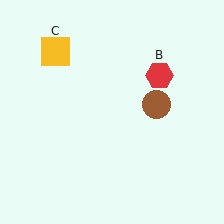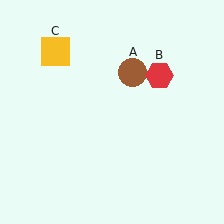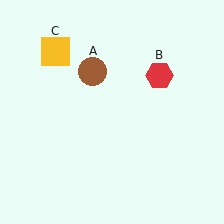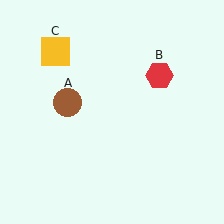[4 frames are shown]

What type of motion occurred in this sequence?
The brown circle (object A) rotated counterclockwise around the center of the scene.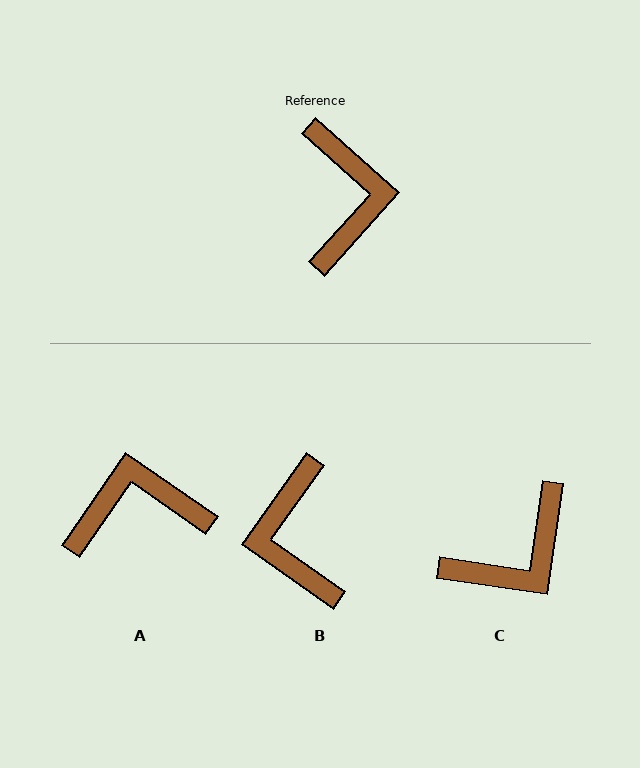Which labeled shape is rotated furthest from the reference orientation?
B, about 173 degrees away.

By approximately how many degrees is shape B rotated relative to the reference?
Approximately 173 degrees clockwise.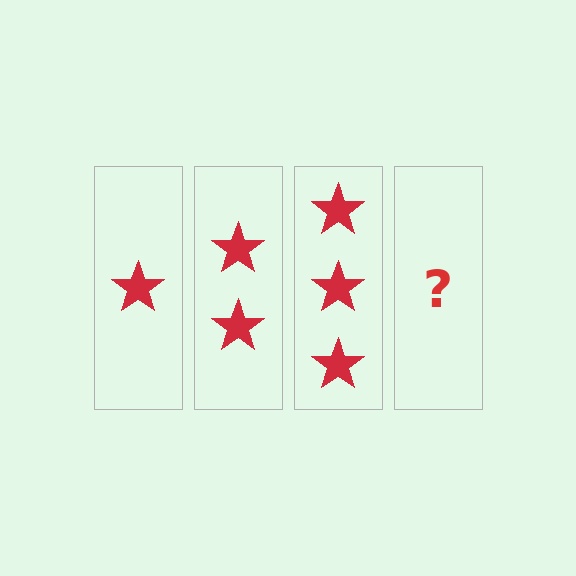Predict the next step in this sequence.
The next step is 4 stars.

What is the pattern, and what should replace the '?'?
The pattern is that each step adds one more star. The '?' should be 4 stars.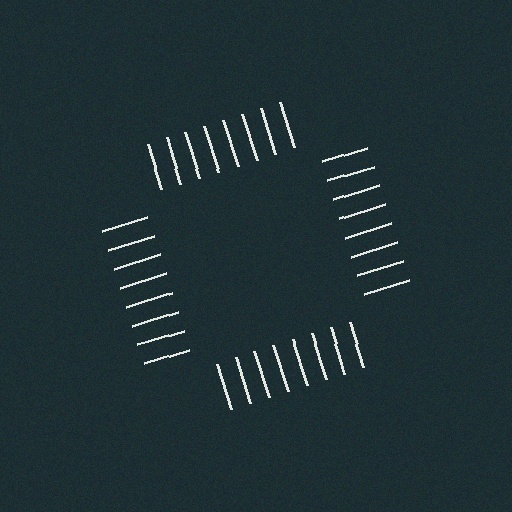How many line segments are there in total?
32 — 8 along each of the 4 edges.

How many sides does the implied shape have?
4 sides — the line-ends trace a square.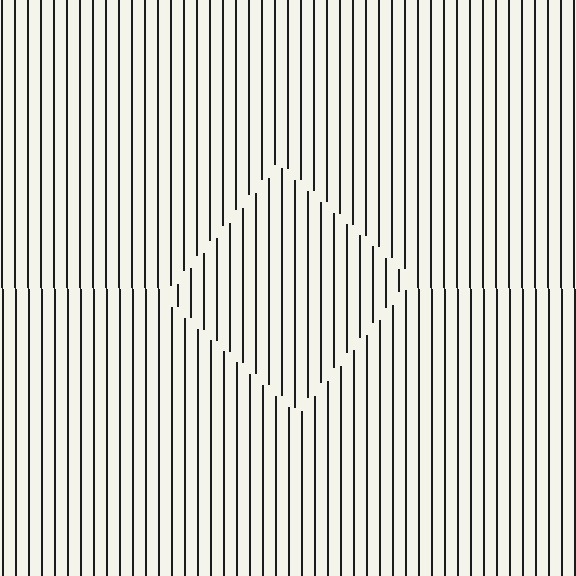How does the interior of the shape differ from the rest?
The interior of the shape contains the same grating, shifted by half a period — the contour is defined by the phase discontinuity where line-ends from the inner and outer gratings abut.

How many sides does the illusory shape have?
4 sides — the line-ends trace a square.